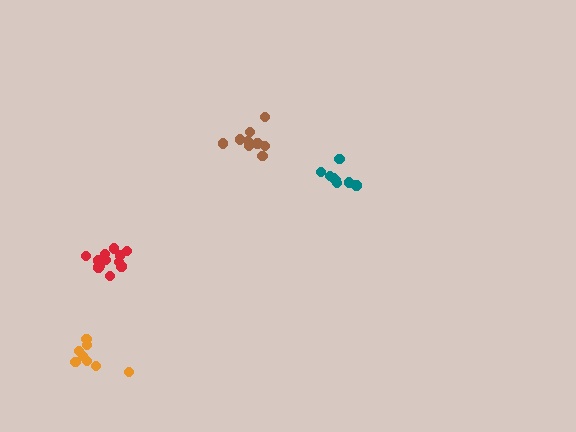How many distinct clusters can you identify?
There are 4 distinct clusters.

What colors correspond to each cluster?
The clusters are colored: teal, brown, red, orange.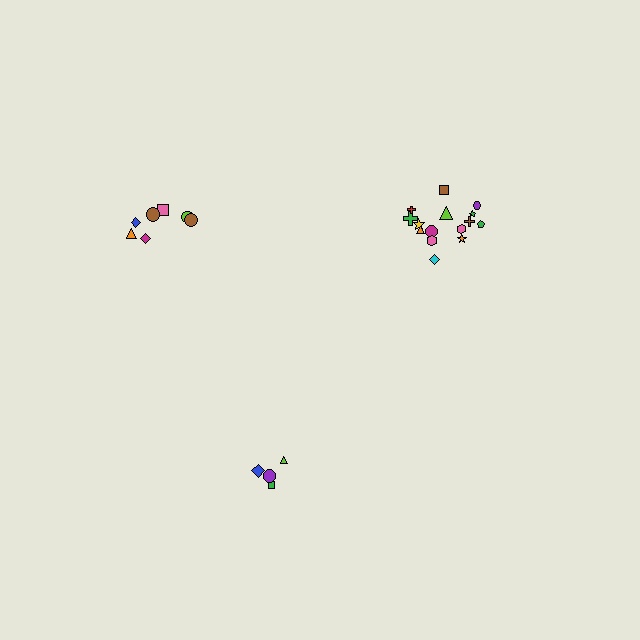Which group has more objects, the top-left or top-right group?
The top-right group.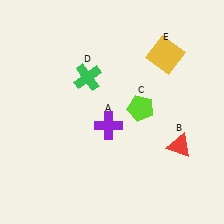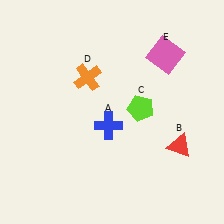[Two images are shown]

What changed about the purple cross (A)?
In Image 1, A is purple. In Image 2, it changed to blue.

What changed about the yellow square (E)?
In Image 1, E is yellow. In Image 2, it changed to pink.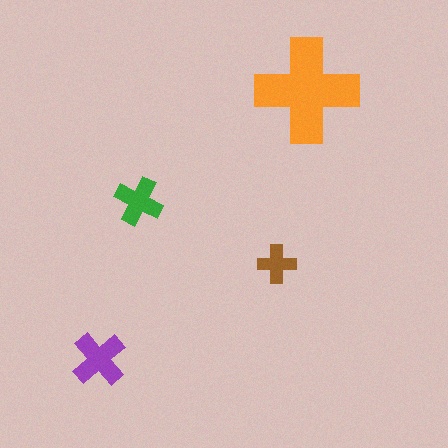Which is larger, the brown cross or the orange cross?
The orange one.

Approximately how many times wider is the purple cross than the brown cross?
About 1.5 times wider.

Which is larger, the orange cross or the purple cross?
The orange one.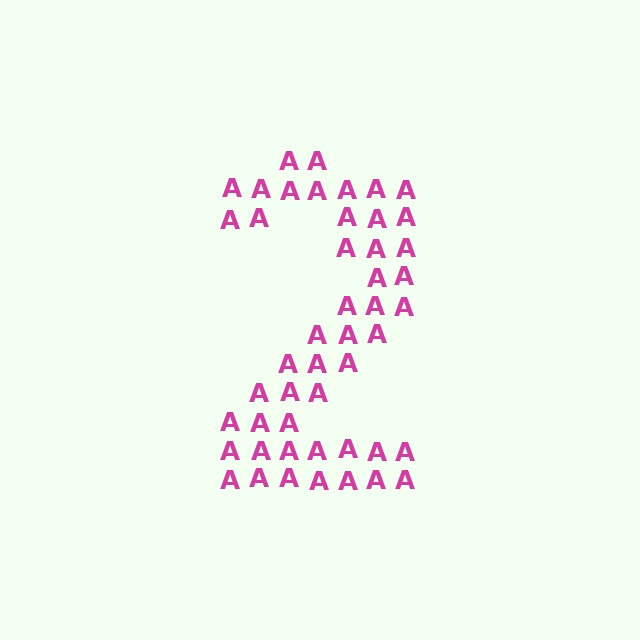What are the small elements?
The small elements are letter A's.